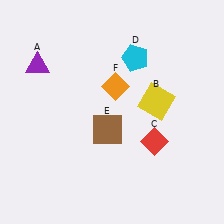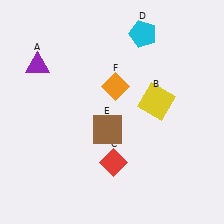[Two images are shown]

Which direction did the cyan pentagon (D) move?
The cyan pentagon (D) moved up.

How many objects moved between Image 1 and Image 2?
2 objects moved between the two images.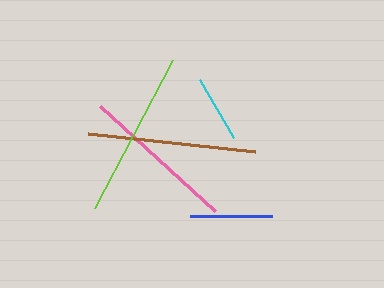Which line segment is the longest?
The brown line is the longest at approximately 168 pixels.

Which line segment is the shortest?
The cyan line is the shortest at approximately 68 pixels.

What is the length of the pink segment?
The pink segment is approximately 156 pixels long.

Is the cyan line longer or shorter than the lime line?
The lime line is longer than the cyan line.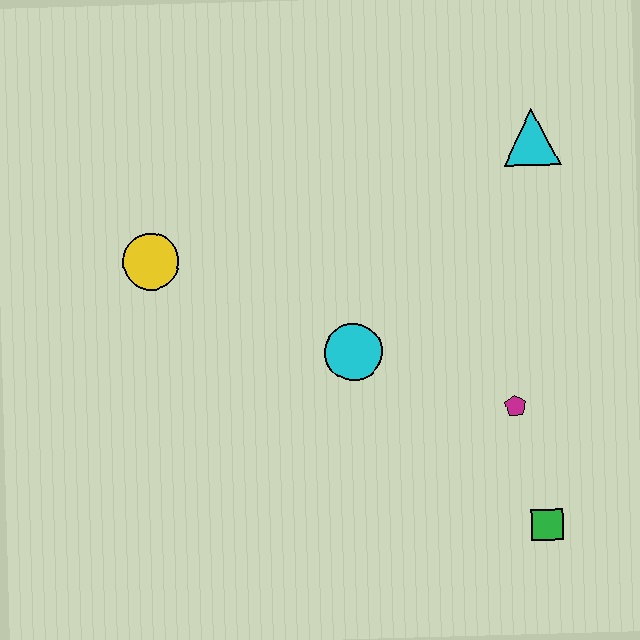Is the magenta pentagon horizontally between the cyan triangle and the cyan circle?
Yes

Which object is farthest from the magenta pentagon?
The yellow circle is farthest from the magenta pentagon.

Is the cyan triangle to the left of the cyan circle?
No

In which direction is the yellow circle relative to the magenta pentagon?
The yellow circle is to the left of the magenta pentagon.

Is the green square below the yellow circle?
Yes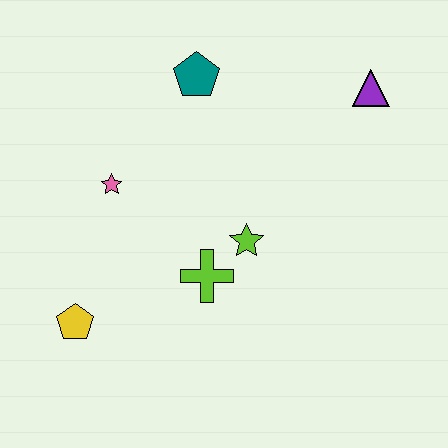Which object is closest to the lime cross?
The lime star is closest to the lime cross.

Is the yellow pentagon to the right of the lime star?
No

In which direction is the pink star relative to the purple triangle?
The pink star is to the left of the purple triangle.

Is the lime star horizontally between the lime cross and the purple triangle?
Yes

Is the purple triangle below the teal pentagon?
Yes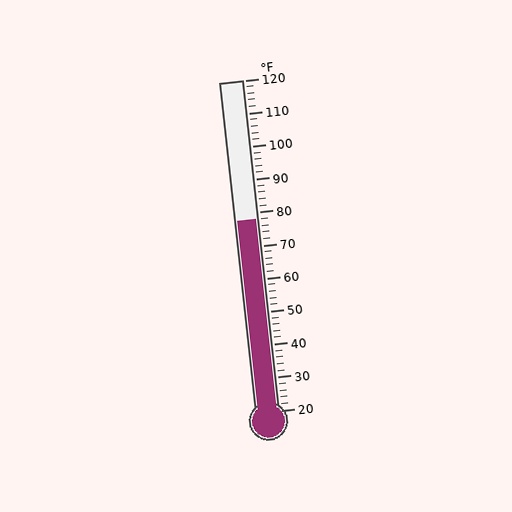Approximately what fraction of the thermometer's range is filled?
The thermometer is filled to approximately 60% of its range.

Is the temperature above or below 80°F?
The temperature is below 80°F.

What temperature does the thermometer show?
The thermometer shows approximately 78°F.